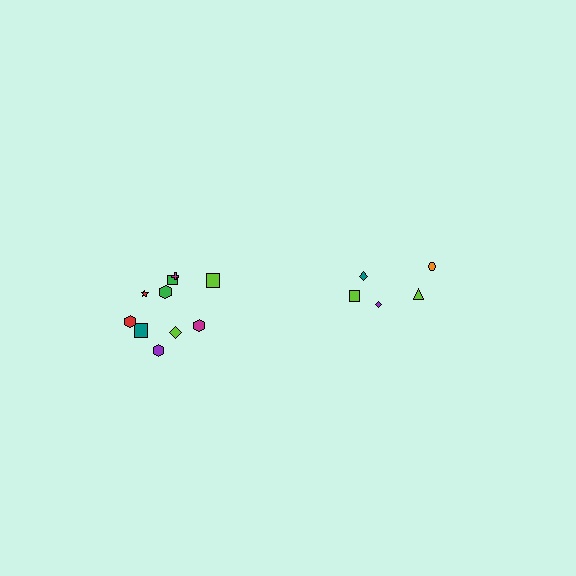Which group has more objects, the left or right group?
The left group.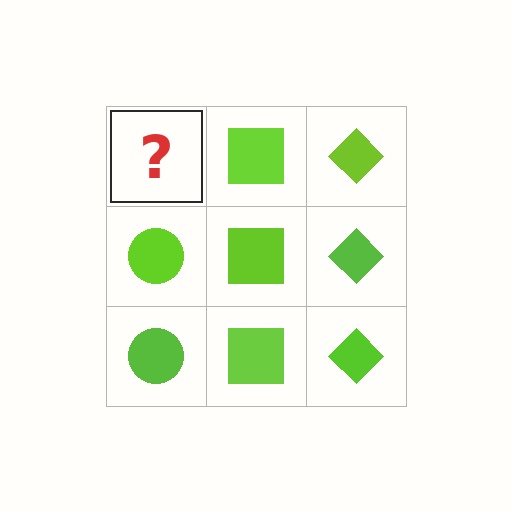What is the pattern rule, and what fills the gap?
The rule is that each column has a consistent shape. The gap should be filled with a lime circle.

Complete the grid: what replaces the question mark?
The question mark should be replaced with a lime circle.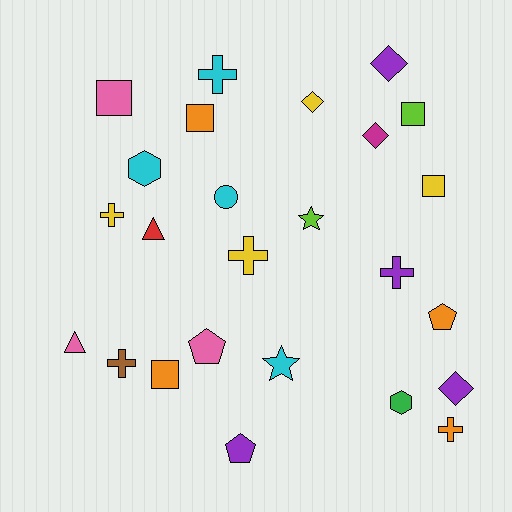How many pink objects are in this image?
There are 3 pink objects.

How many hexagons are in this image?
There are 2 hexagons.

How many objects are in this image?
There are 25 objects.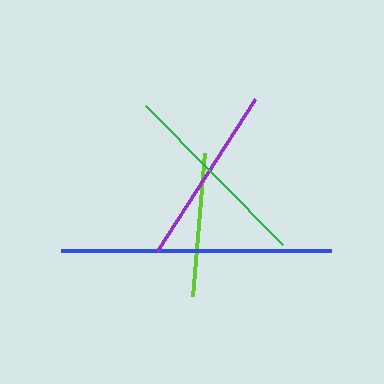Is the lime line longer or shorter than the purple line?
The purple line is longer than the lime line.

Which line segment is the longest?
The blue line is the longest at approximately 270 pixels.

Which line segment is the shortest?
The lime line is the shortest at approximately 144 pixels.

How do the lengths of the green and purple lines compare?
The green and purple lines are approximately the same length.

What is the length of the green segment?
The green segment is approximately 196 pixels long.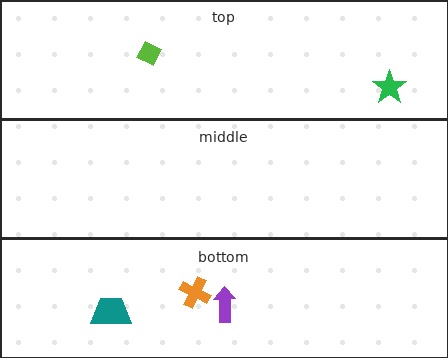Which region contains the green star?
The top region.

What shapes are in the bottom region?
The purple arrow, the teal trapezoid, the orange cross.